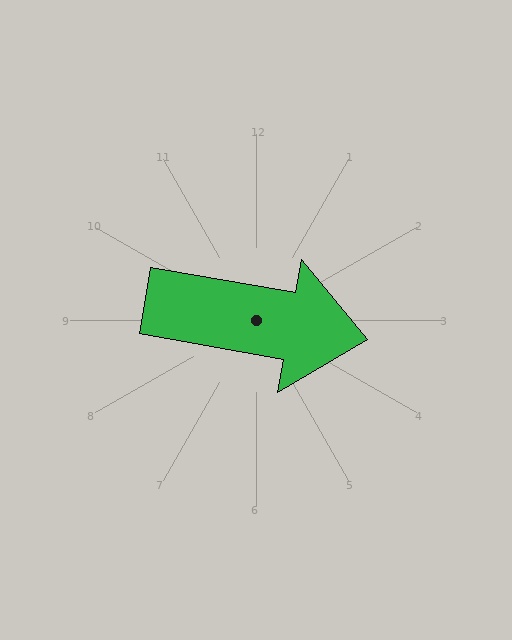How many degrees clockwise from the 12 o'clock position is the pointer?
Approximately 100 degrees.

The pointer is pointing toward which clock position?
Roughly 3 o'clock.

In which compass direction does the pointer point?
East.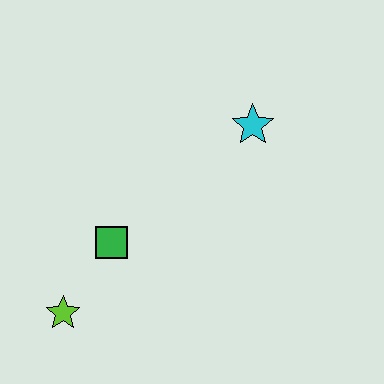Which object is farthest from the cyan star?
The lime star is farthest from the cyan star.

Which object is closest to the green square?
The lime star is closest to the green square.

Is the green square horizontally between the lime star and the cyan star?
Yes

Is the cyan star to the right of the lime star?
Yes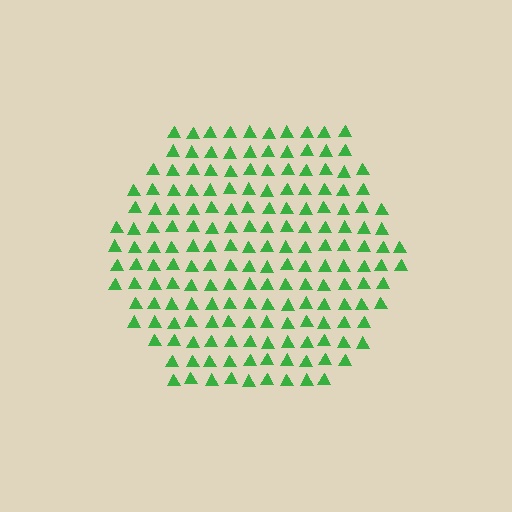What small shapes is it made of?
It is made of small triangles.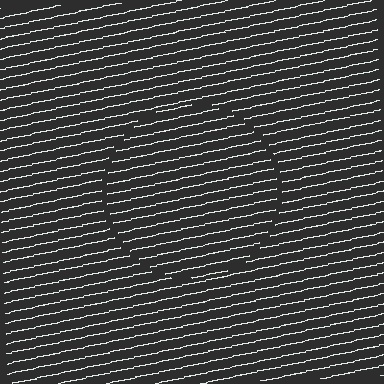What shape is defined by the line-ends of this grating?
An illusory circle. The interior of the shape contains the same grating, shifted by half a period — the contour is defined by the phase discontinuity where line-ends from the inner and outer gratings abut.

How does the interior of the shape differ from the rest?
The interior of the shape contains the same grating, shifted by half a period — the contour is defined by the phase discontinuity where line-ends from the inner and outer gratings abut.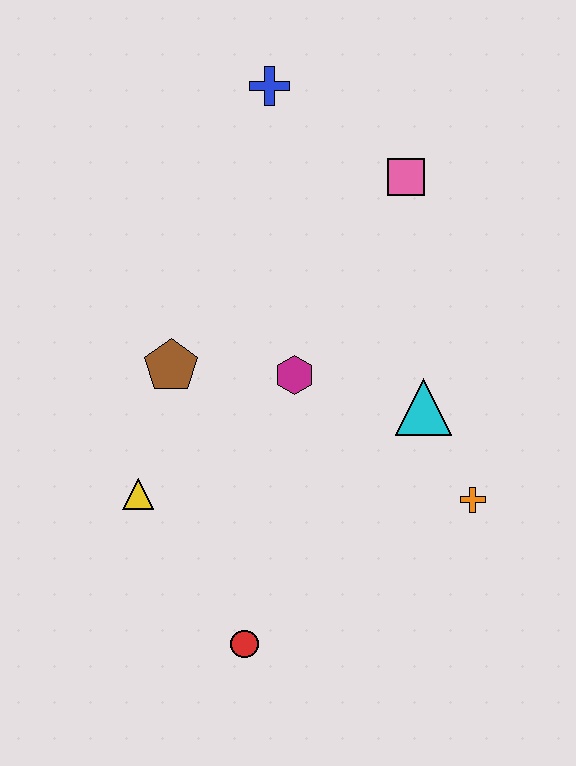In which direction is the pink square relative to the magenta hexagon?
The pink square is above the magenta hexagon.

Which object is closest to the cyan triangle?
The orange cross is closest to the cyan triangle.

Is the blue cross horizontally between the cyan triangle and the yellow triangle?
Yes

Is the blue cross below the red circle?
No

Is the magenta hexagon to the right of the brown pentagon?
Yes